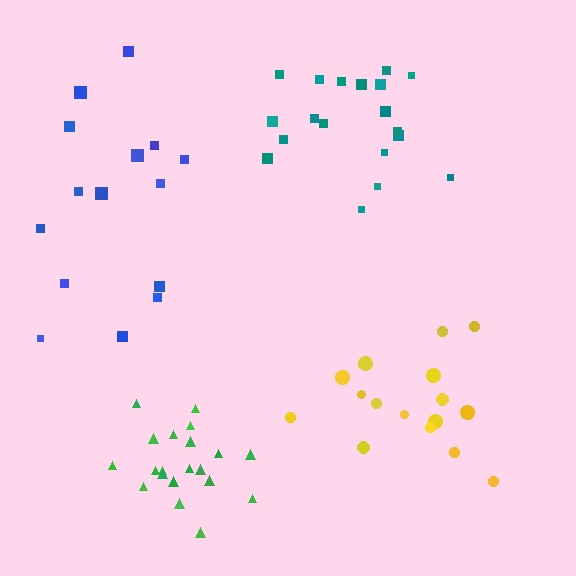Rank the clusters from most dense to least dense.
green, yellow, teal, blue.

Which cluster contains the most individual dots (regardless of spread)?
Teal (20).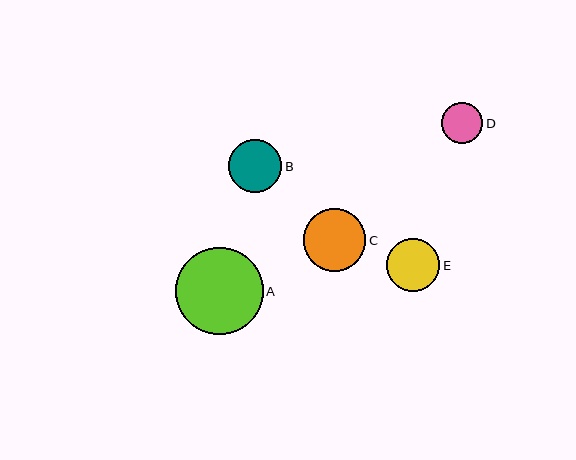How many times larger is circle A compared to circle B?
Circle A is approximately 1.6 times the size of circle B.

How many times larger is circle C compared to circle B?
Circle C is approximately 1.2 times the size of circle B.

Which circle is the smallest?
Circle D is the smallest with a size of approximately 42 pixels.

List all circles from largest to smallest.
From largest to smallest: A, C, E, B, D.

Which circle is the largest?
Circle A is the largest with a size of approximately 88 pixels.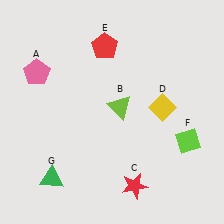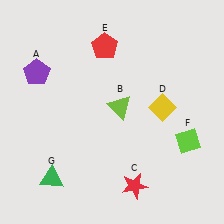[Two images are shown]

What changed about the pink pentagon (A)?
In Image 1, A is pink. In Image 2, it changed to purple.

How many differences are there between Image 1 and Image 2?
There is 1 difference between the two images.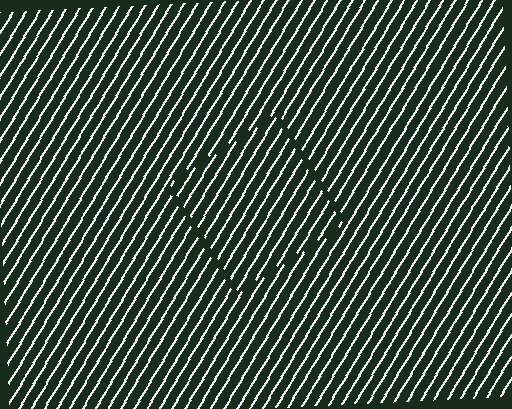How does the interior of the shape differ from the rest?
The interior of the shape contains the same grating, shifted by half a period — the contour is defined by the phase discontinuity where line-ends from the inner and outer gratings abut.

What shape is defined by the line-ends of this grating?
An illusory square. The interior of the shape contains the same grating, shifted by half a period — the contour is defined by the phase discontinuity where line-ends from the inner and outer gratings abut.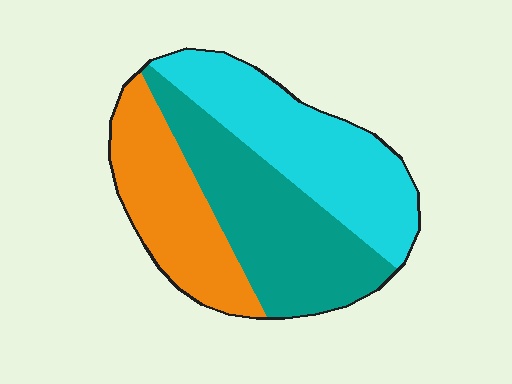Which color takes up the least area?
Orange, at roughly 25%.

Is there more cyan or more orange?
Cyan.